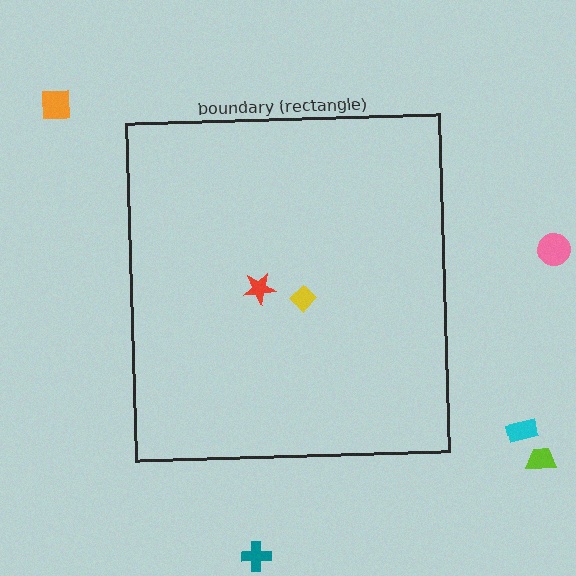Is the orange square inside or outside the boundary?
Outside.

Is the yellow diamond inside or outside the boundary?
Inside.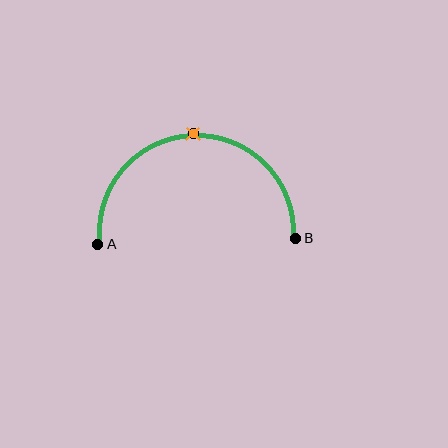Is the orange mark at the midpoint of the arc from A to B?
Yes. The orange mark lies on the arc at equal arc-length from both A and B — it is the arc midpoint.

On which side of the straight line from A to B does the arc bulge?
The arc bulges above the straight line connecting A and B.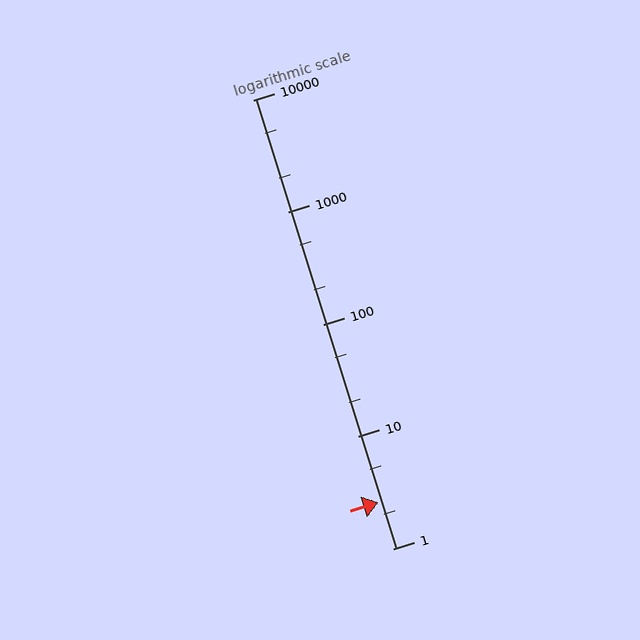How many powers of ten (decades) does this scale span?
The scale spans 4 decades, from 1 to 10000.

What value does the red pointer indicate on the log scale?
The pointer indicates approximately 2.6.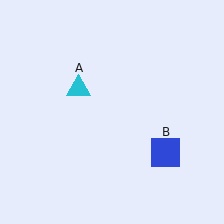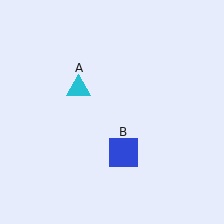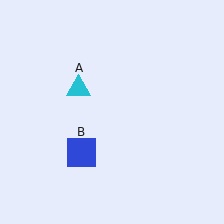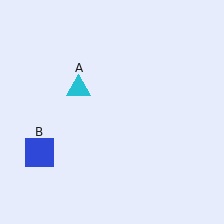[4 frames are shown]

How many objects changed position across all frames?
1 object changed position: blue square (object B).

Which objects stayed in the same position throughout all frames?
Cyan triangle (object A) remained stationary.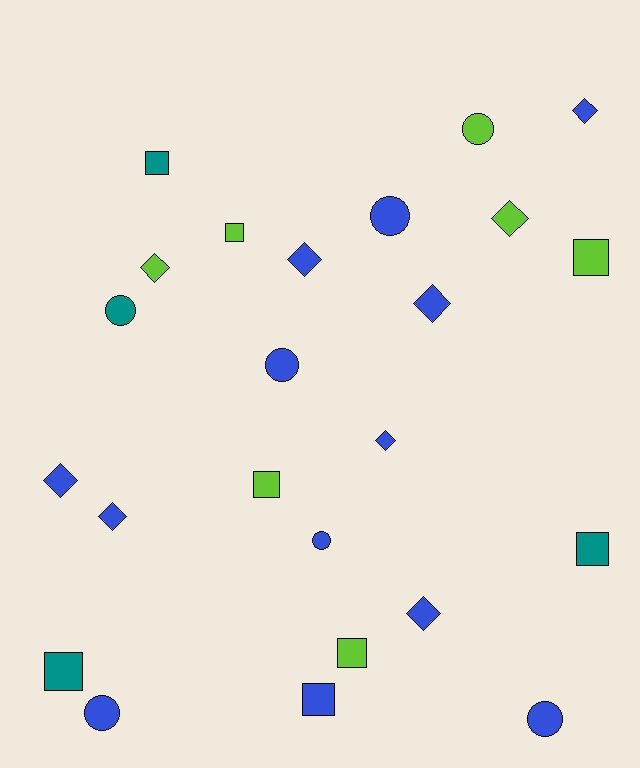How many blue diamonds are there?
There are 7 blue diamonds.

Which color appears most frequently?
Blue, with 13 objects.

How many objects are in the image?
There are 24 objects.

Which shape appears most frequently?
Diamond, with 9 objects.